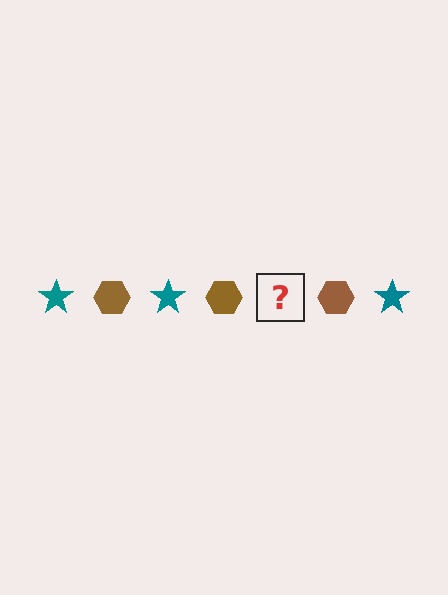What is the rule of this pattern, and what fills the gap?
The rule is that the pattern alternates between teal star and brown hexagon. The gap should be filled with a teal star.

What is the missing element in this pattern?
The missing element is a teal star.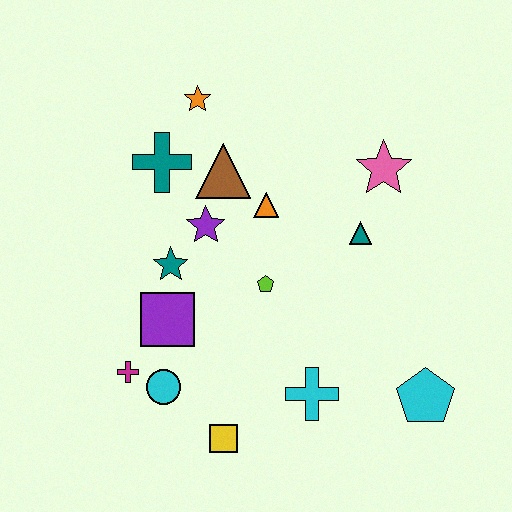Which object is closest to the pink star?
The teal triangle is closest to the pink star.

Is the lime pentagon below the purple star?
Yes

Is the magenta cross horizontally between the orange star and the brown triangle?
No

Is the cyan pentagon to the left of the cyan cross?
No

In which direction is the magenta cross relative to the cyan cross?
The magenta cross is to the left of the cyan cross.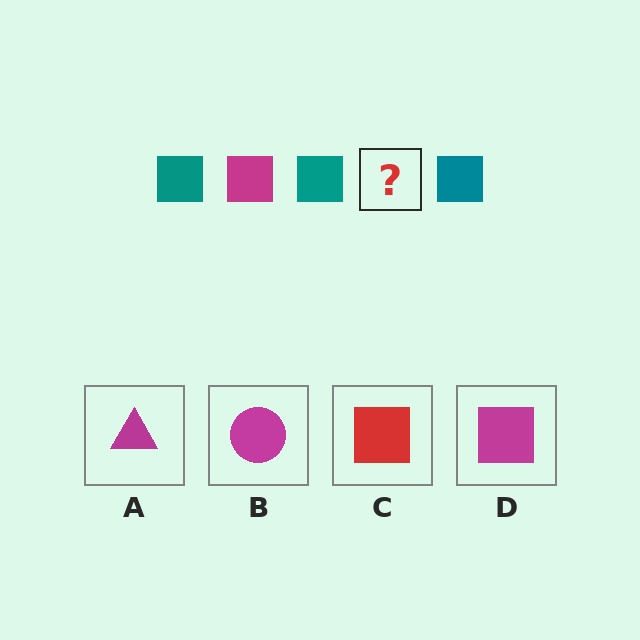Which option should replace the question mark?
Option D.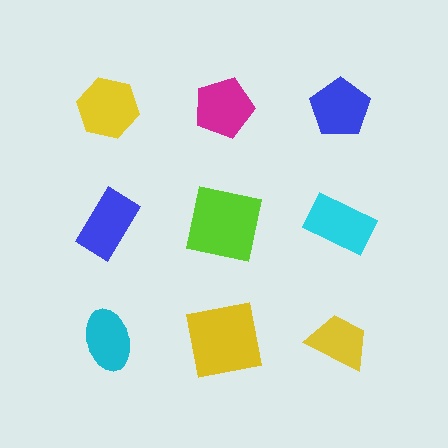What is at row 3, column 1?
A cyan ellipse.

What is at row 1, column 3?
A blue pentagon.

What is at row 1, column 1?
A yellow hexagon.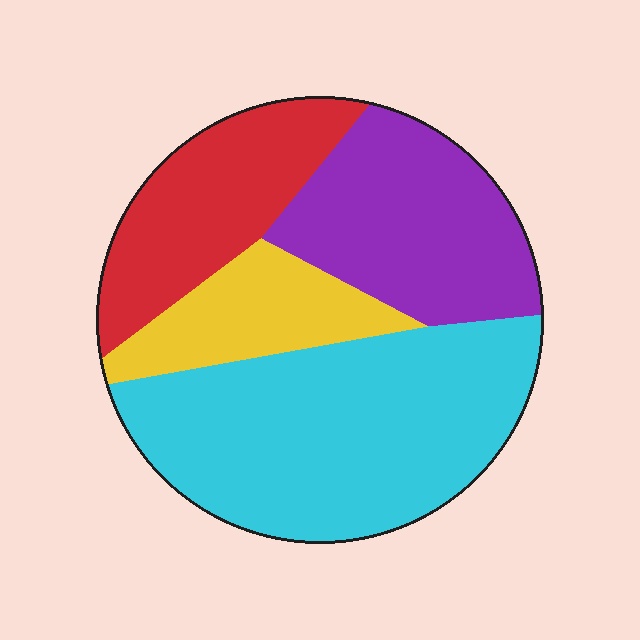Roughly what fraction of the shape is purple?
Purple takes up about one quarter (1/4) of the shape.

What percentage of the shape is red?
Red covers 20% of the shape.